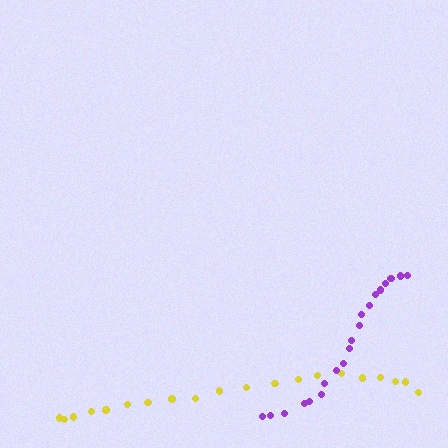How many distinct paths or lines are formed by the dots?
There are 2 distinct paths.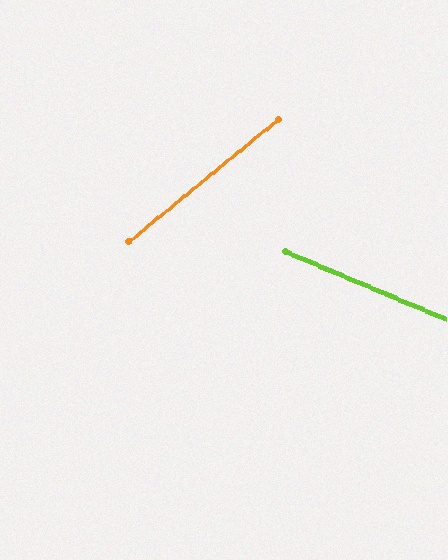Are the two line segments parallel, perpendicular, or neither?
Neither parallel nor perpendicular — they differ by about 62°.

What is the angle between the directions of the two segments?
Approximately 62 degrees.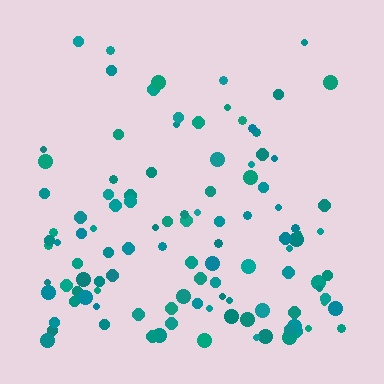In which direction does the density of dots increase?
From top to bottom, with the bottom side densest.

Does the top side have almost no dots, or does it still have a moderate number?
Still a moderate number, just noticeably fewer than the bottom.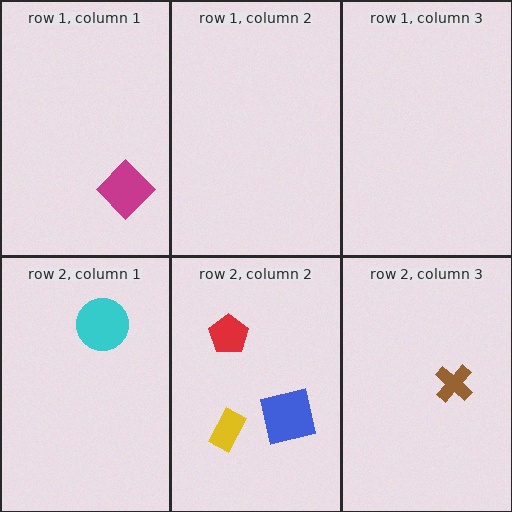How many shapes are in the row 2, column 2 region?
3.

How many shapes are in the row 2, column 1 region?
1.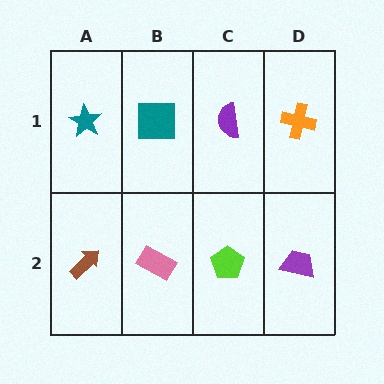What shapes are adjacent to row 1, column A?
A brown arrow (row 2, column A), a teal square (row 1, column B).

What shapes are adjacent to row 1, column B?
A pink rectangle (row 2, column B), a teal star (row 1, column A), a purple semicircle (row 1, column C).